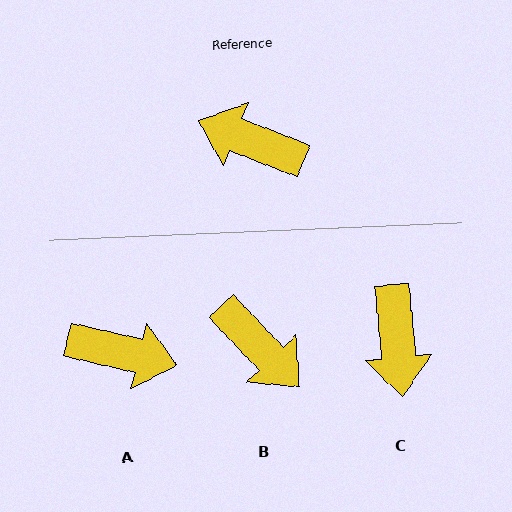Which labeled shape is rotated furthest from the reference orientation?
A, about 172 degrees away.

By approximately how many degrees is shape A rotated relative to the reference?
Approximately 172 degrees clockwise.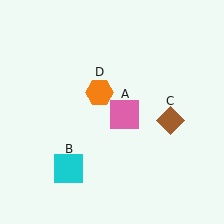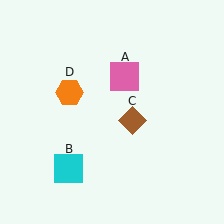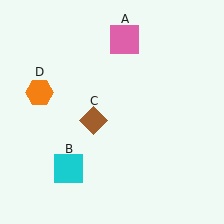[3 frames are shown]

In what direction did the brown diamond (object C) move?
The brown diamond (object C) moved left.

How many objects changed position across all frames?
3 objects changed position: pink square (object A), brown diamond (object C), orange hexagon (object D).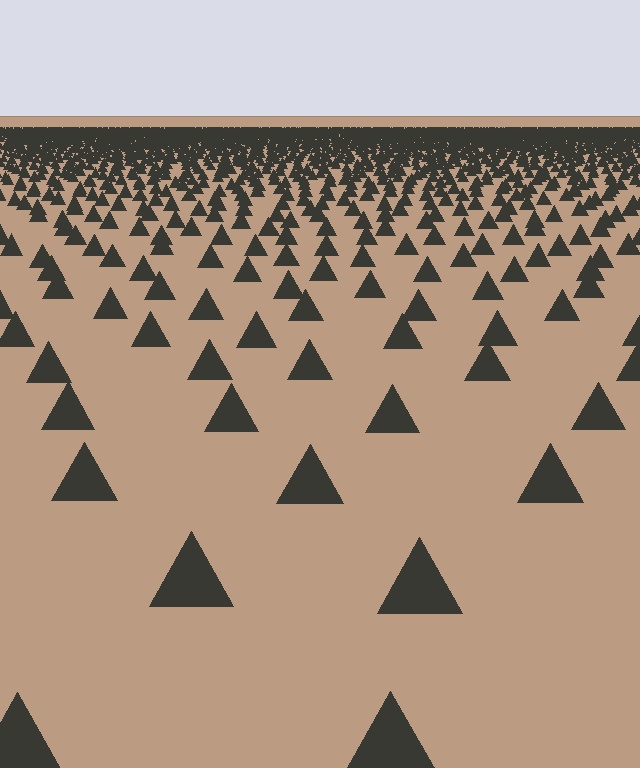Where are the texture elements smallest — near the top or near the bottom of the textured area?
Near the top.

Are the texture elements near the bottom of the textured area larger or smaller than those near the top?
Larger. Near the bottom, elements are closer to the viewer and appear at a bigger on-screen size.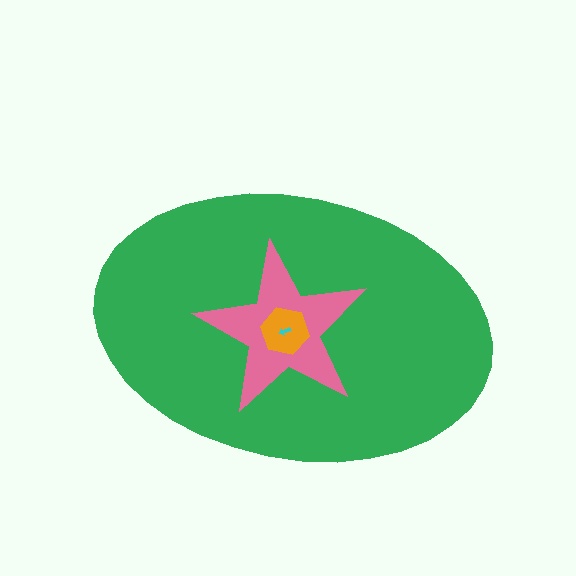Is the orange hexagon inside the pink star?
Yes.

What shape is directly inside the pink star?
The orange hexagon.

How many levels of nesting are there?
4.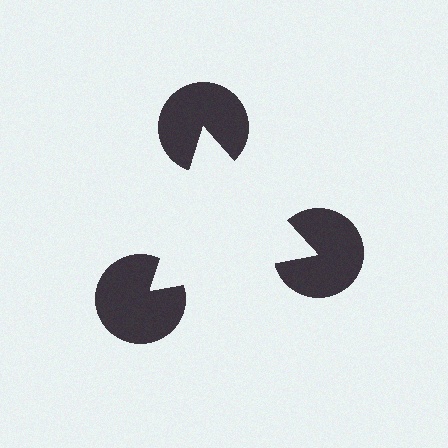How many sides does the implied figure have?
3 sides.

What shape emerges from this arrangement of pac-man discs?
An illusory triangle — its edges are inferred from the aligned wedge cuts in the pac-man discs, not physically drawn.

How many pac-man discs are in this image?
There are 3 — one at each vertex of the illusory triangle.